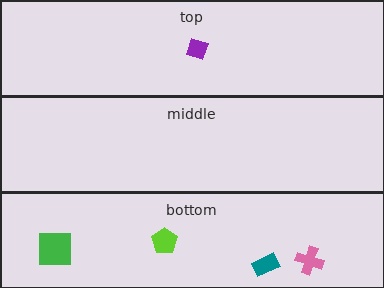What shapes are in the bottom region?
The pink cross, the green square, the lime pentagon, the teal rectangle.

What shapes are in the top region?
The purple diamond.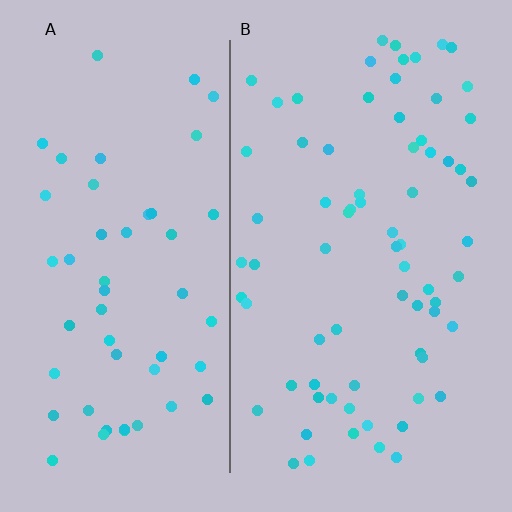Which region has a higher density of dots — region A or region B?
B (the right).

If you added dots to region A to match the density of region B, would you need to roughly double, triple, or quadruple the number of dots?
Approximately double.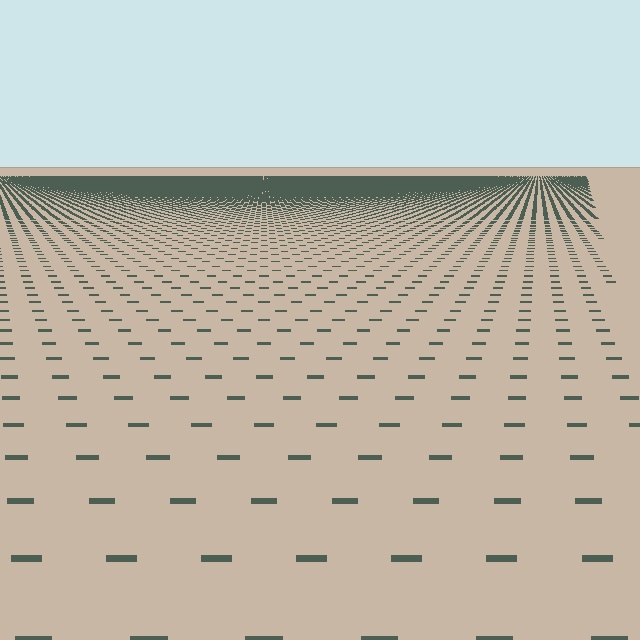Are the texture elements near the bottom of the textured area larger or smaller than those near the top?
Larger. Near the bottom, elements are closer to the viewer and appear at a bigger on-screen size.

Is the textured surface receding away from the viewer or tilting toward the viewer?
The surface is receding away from the viewer. Texture elements get smaller and denser toward the top.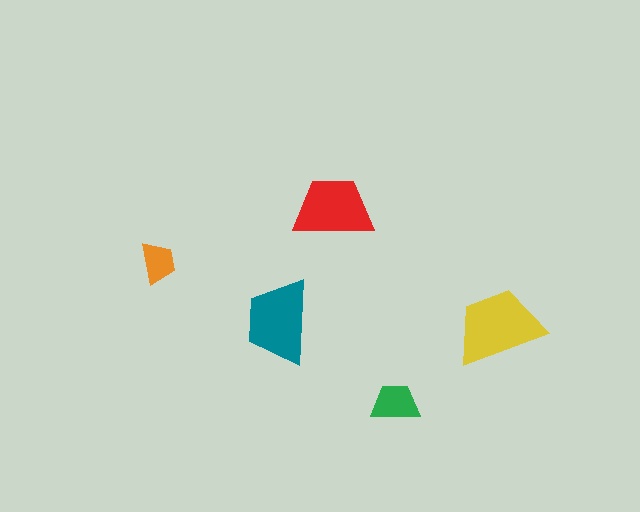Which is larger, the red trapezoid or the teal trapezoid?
The teal one.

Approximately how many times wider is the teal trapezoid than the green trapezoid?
About 1.5 times wider.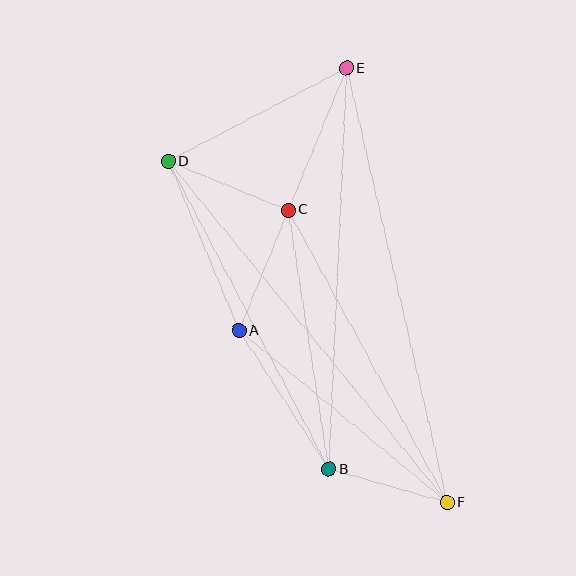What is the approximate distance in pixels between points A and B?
The distance between A and B is approximately 165 pixels.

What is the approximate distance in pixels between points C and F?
The distance between C and F is approximately 333 pixels.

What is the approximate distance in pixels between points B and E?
The distance between B and E is approximately 401 pixels.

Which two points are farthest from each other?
Points E and F are farthest from each other.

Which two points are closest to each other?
Points B and F are closest to each other.